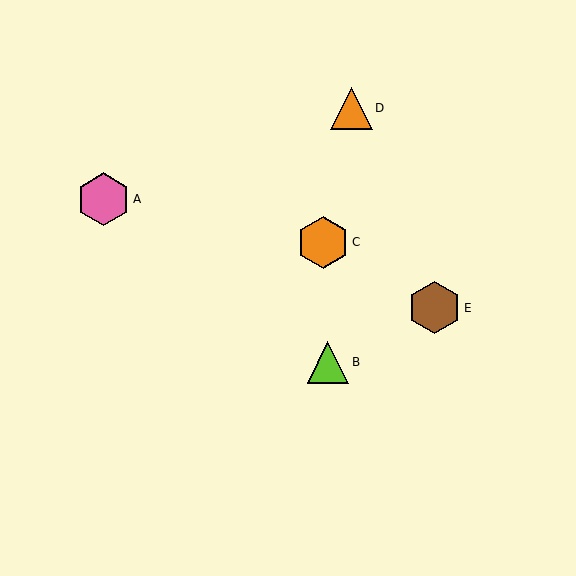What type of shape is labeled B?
Shape B is a lime triangle.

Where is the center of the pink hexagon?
The center of the pink hexagon is at (103, 199).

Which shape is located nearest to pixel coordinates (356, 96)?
The orange triangle (labeled D) at (351, 108) is nearest to that location.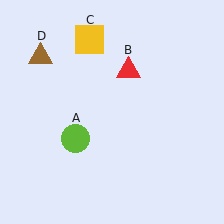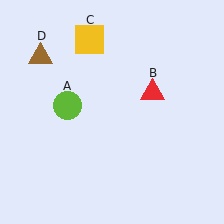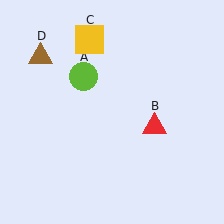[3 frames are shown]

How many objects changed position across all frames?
2 objects changed position: lime circle (object A), red triangle (object B).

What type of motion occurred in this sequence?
The lime circle (object A), red triangle (object B) rotated clockwise around the center of the scene.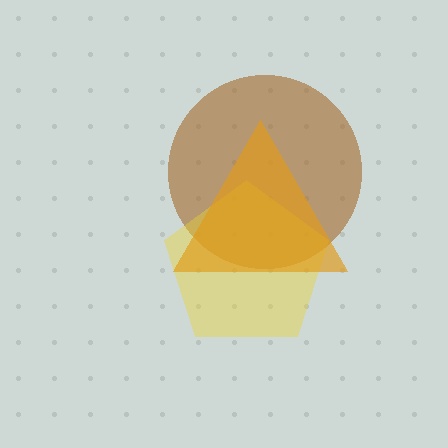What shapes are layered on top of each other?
The layered shapes are: a brown circle, a yellow pentagon, an orange triangle.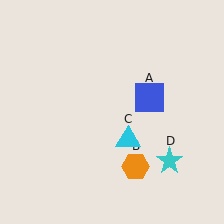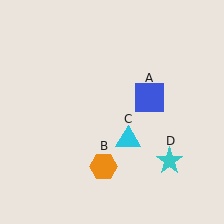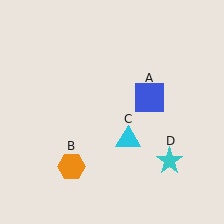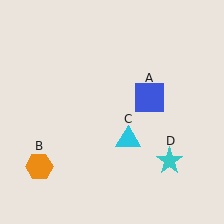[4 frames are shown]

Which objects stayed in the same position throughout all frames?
Blue square (object A) and cyan triangle (object C) and cyan star (object D) remained stationary.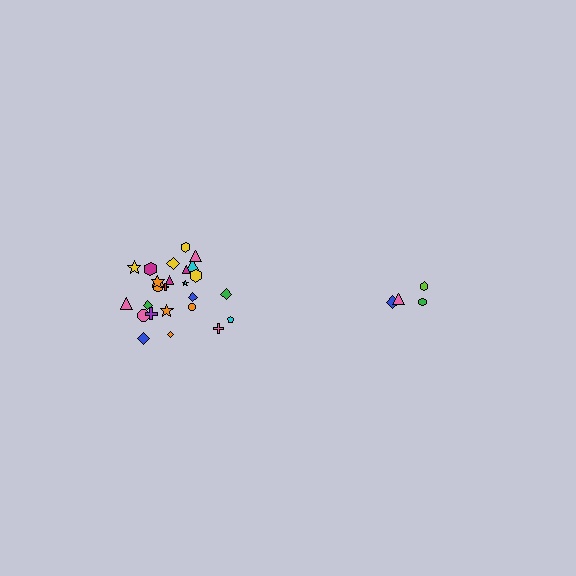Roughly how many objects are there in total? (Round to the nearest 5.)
Roughly 30 objects in total.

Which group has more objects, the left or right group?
The left group.